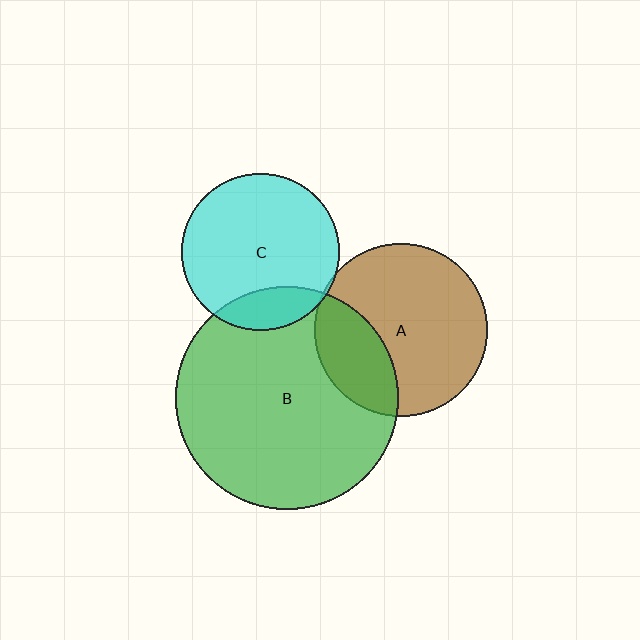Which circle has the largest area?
Circle B (green).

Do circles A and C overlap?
Yes.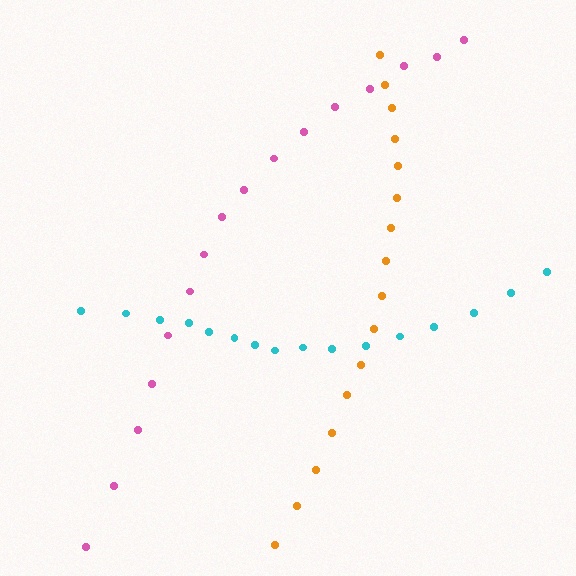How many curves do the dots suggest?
There are 3 distinct paths.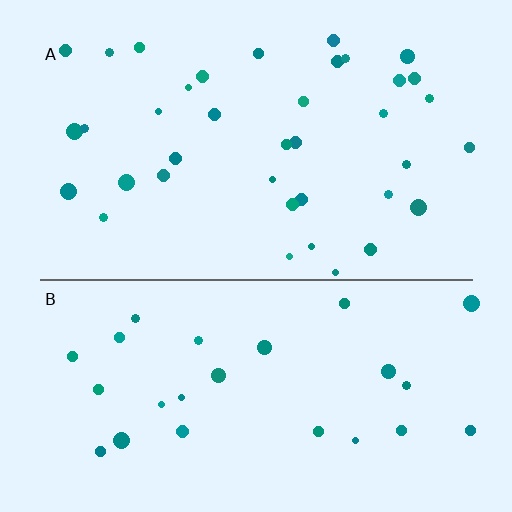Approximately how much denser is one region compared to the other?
Approximately 1.5× — region A over region B.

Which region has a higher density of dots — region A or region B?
A (the top).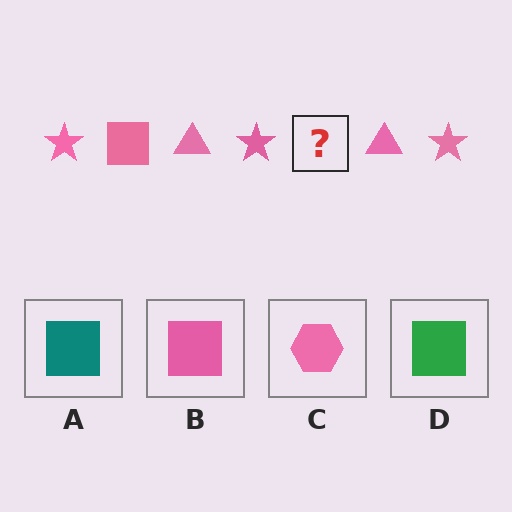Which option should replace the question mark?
Option B.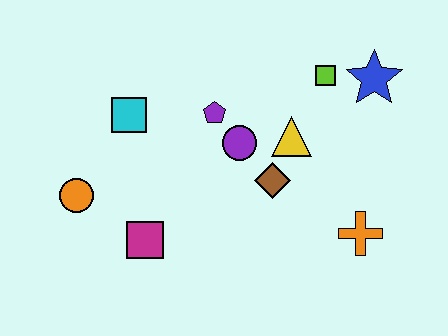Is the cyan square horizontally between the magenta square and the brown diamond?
No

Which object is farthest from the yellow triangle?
The orange circle is farthest from the yellow triangle.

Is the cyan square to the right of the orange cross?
No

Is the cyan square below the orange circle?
No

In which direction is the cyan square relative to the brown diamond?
The cyan square is to the left of the brown diamond.